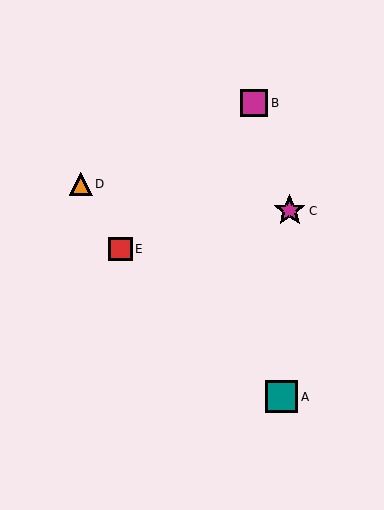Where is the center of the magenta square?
The center of the magenta square is at (254, 103).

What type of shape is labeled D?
Shape D is an orange triangle.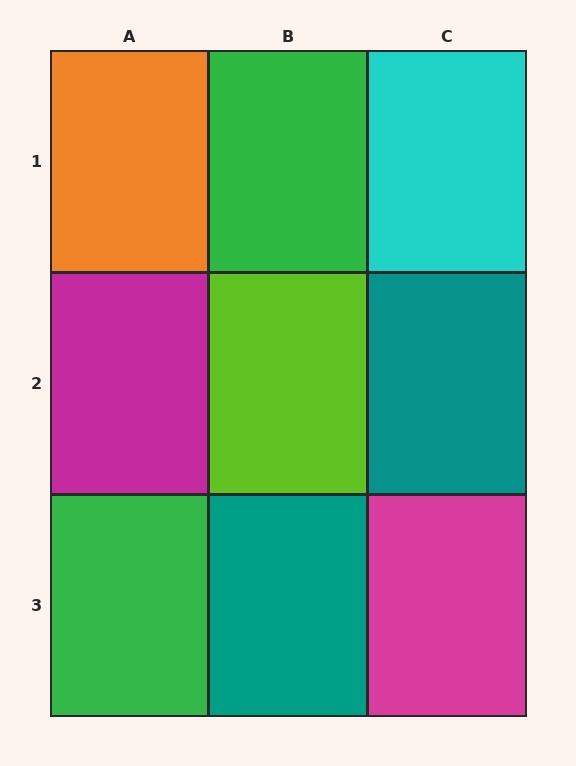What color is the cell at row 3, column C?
Magenta.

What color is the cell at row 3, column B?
Teal.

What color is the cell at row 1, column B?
Green.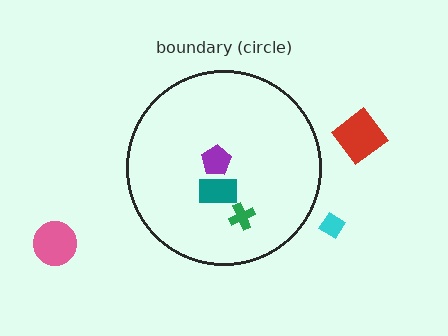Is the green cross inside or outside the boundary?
Inside.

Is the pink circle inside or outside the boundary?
Outside.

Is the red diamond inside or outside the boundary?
Outside.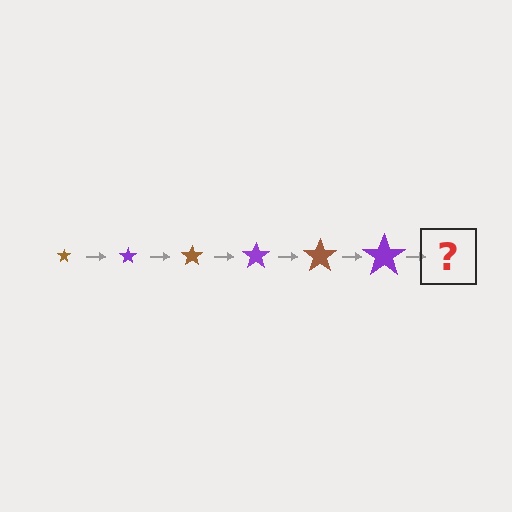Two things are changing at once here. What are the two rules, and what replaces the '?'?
The two rules are that the star grows larger each step and the color cycles through brown and purple. The '?' should be a brown star, larger than the previous one.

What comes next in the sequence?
The next element should be a brown star, larger than the previous one.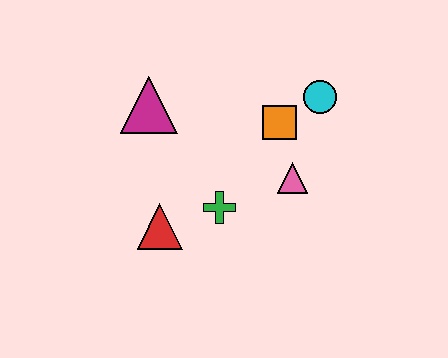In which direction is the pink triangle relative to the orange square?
The pink triangle is below the orange square.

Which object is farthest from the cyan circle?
The red triangle is farthest from the cyan circle.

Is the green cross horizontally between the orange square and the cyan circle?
No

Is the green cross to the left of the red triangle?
No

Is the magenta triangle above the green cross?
Yes